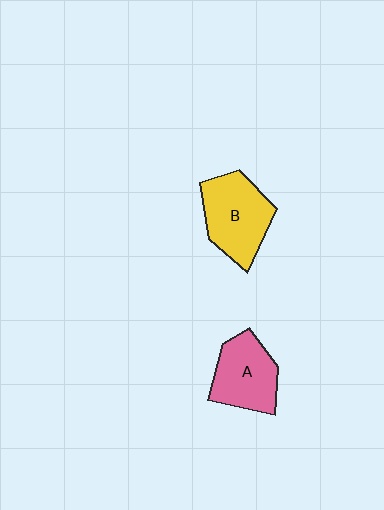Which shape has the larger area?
Shape B (yellow).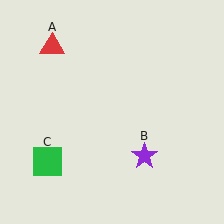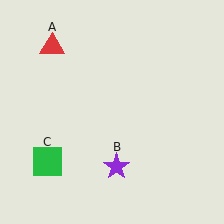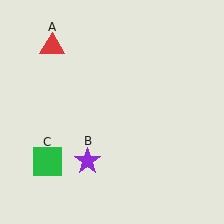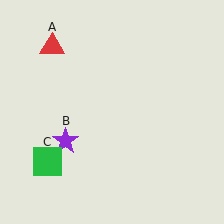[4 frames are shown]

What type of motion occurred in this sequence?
The purple star (object B) rotated clockwise around the center of the scene.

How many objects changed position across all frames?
1 object changed position: purple star (object B).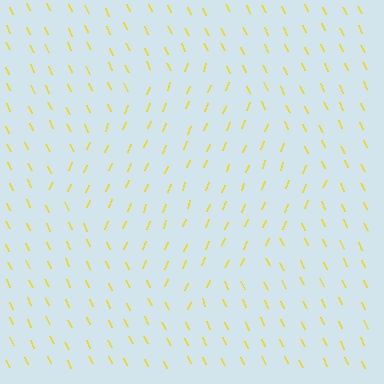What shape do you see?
I see a diamond.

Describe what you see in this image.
The image is filled with small yellow line segments. A diamond region in the image has lines oriented differently from the surrounding lines, creating a visible texture boundary.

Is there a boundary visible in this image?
Yes, there is a texture boundary formed by a change in line orientation.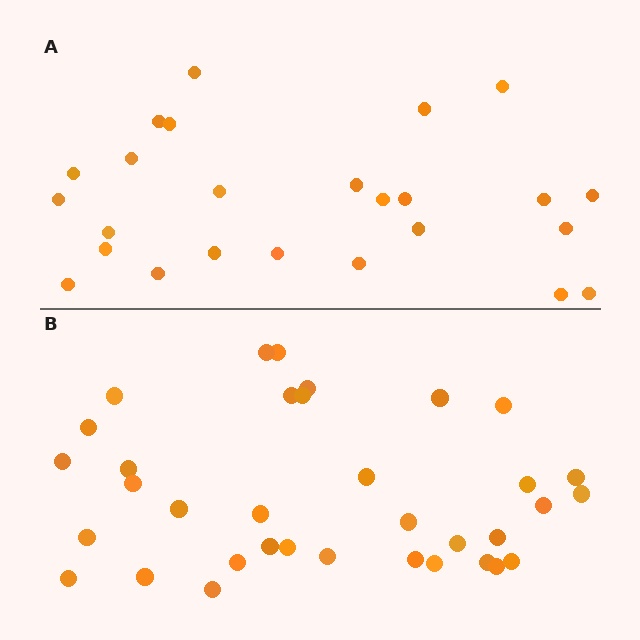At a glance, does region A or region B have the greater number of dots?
Region B (the bottom region) has more dots.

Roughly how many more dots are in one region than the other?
Region B has roughly 10 or so more dots than region A.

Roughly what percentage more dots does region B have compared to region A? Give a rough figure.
About 40% more.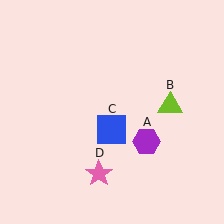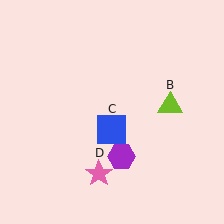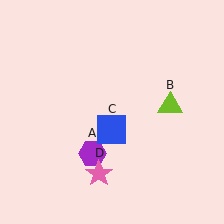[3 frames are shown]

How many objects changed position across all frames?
1 object changed position: purple hexagon (object A).